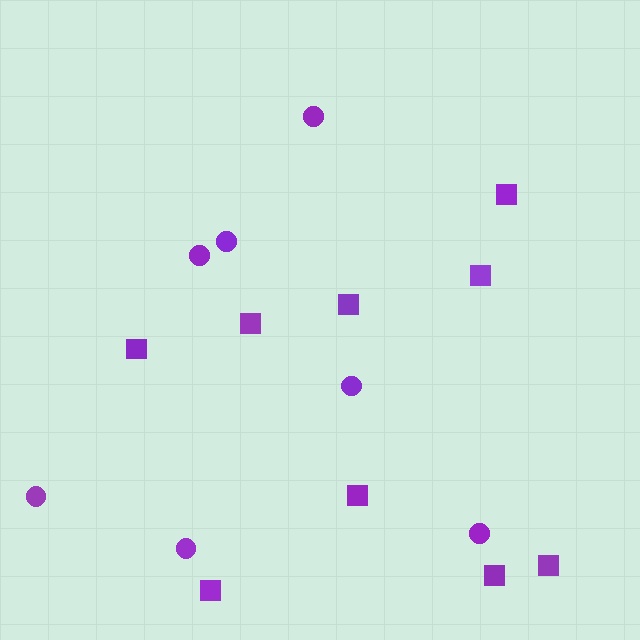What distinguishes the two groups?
There are 2 groups: one group of circles (7) and one group of squares (9).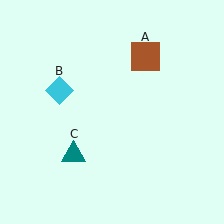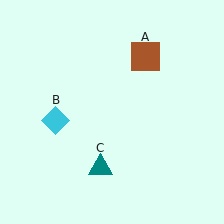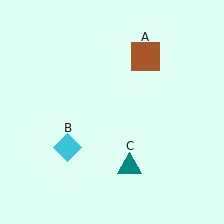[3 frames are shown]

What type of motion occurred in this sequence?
The cyan diamond (object B), teal triangle (object C) rotated counterclockwise around the center of the scene.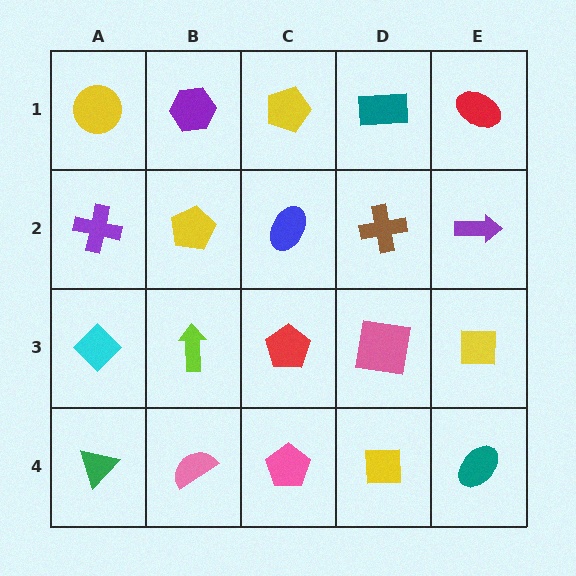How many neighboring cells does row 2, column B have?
4.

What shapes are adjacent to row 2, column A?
A yellow circle (row 1, column A), a cyan diamond (row 3, column A), a yellow pentagon (row 2, column B).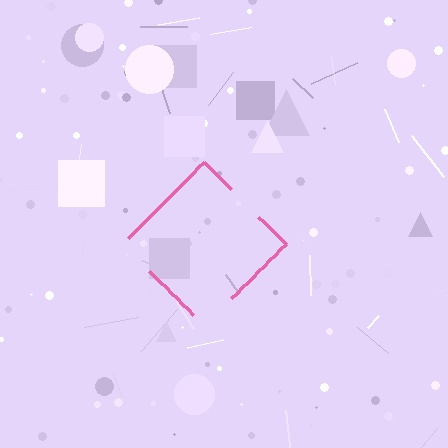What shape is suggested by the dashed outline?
The dashed outline suggests a diamond.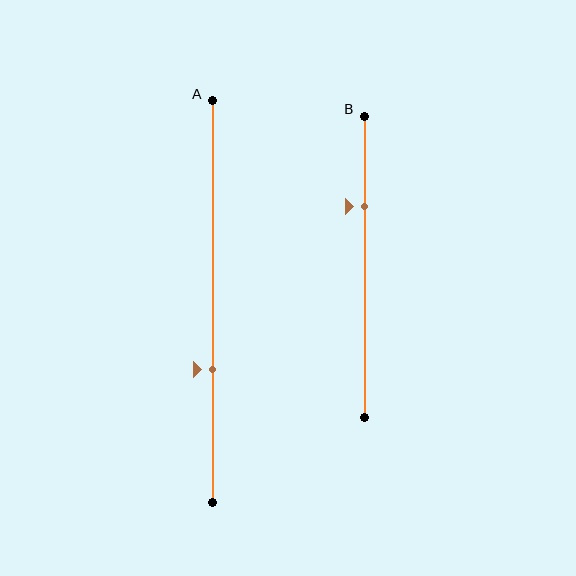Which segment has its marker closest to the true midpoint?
Segment A has its marker closest to the true midpoint.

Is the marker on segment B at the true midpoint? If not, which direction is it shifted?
No, the marker on segment B is shifted upward by about 20% of the segment length.